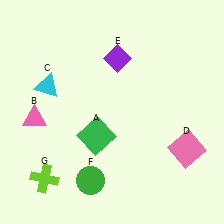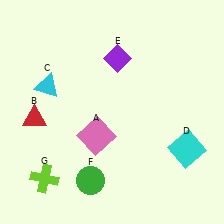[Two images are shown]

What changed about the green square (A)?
In Image 1, A is green. In Image 2, it changed to pink.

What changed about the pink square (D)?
In Image 1, D is pink. In Image 2, it changed to cyan.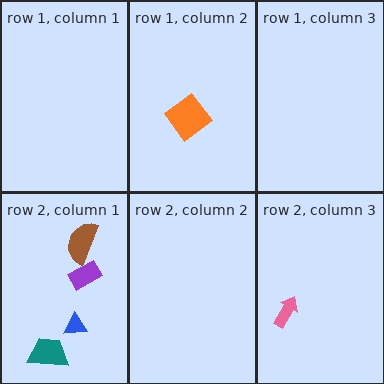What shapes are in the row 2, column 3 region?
The pink arrow.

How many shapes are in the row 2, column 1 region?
4.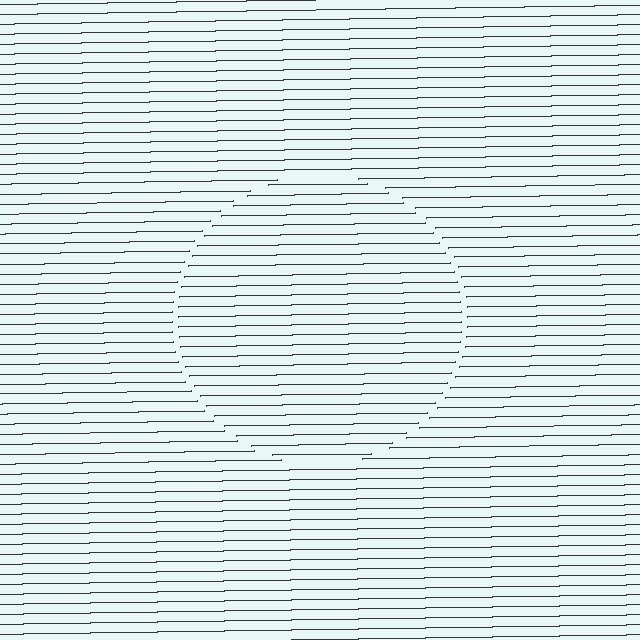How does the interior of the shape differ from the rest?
The interior of the shape contains the same grating, shifted by half a period — the contour is defined by the phase discontinuity where line-ends from the inner and outer gratings abut.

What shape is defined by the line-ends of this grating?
An illusory circle. The interior of the shape contains the same grating, shifted by half a period — the contour is defined by the phase discontinuity where line-ends from the inner and outer gratings abut.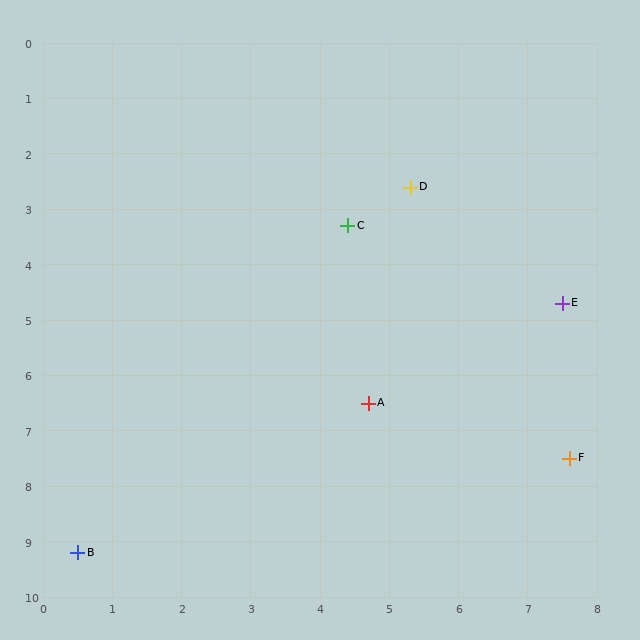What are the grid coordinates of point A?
Point A is at approximately (4.7, 6.5).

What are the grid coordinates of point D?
Point D is at approximately (5.3, 2.6).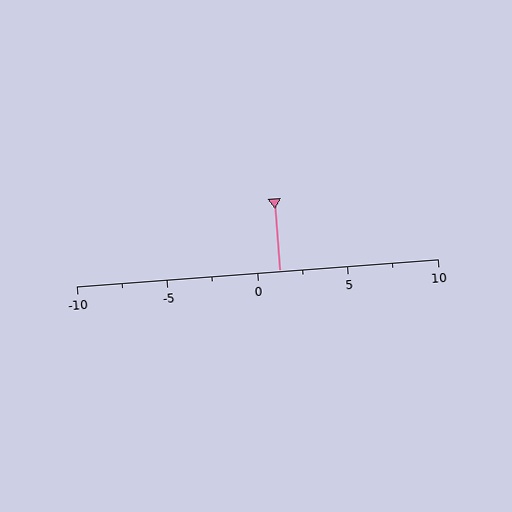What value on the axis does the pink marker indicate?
The marker indicates approximately 1.2.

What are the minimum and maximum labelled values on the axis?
The axis runs from -10 to 10.